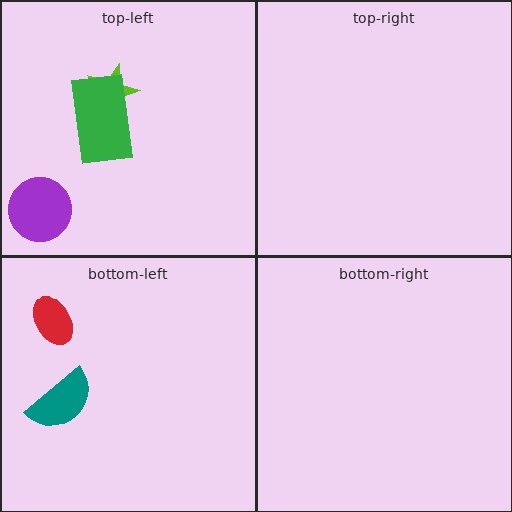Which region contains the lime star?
The top-left region.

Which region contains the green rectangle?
The top-left region.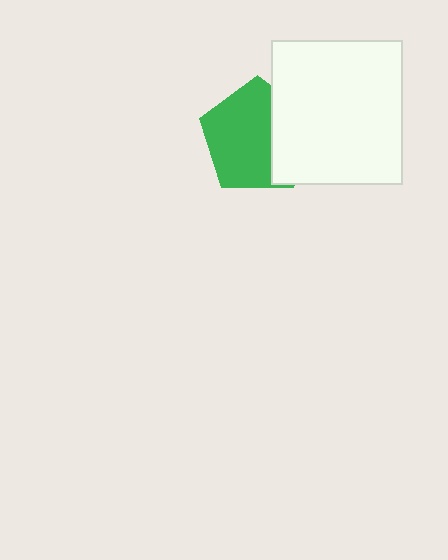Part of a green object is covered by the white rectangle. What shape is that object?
It is a pentagon.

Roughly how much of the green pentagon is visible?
Most of it is visible (roughly 67%).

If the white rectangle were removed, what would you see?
You would see the complete green pentagon.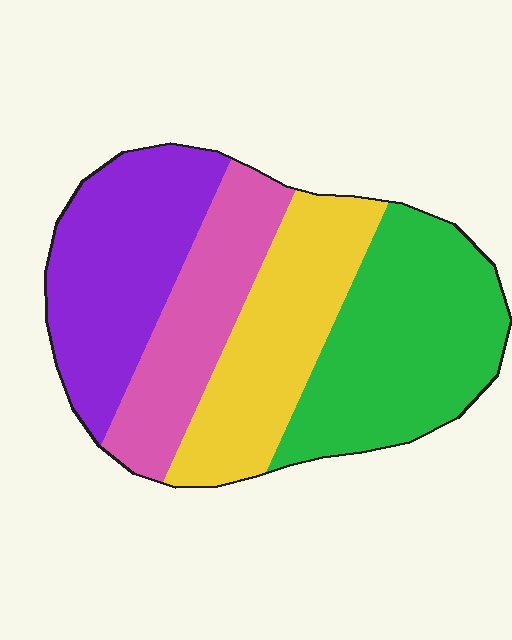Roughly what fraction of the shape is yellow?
Yellow takes up less than a quarter of the shape.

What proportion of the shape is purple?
Purple covers 26% of the shape.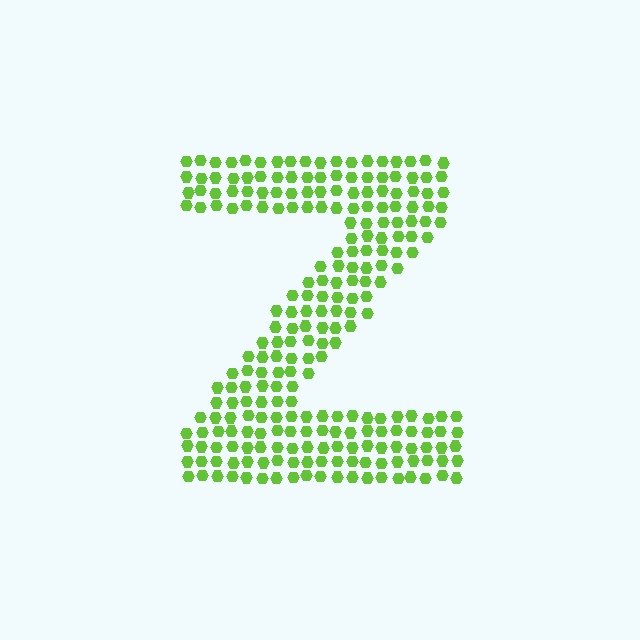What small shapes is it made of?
It is made of small hexagons.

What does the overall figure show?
The overall figure shows the letter Z.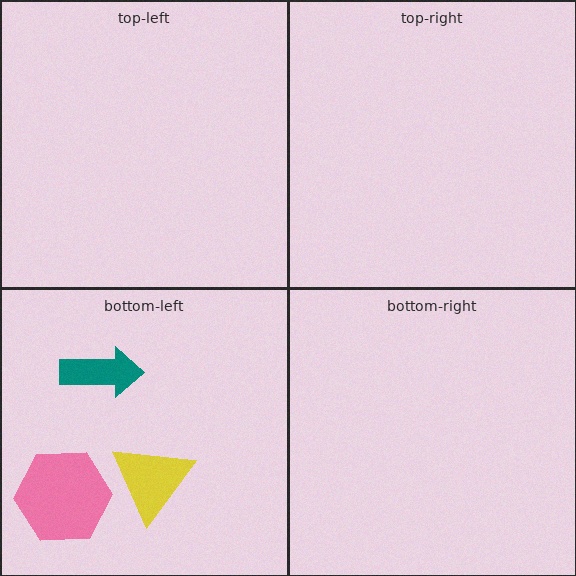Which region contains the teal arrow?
The bottom-left region.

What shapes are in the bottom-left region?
The teal arrow, the yellow triangle, the pink hexagon.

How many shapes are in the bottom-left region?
3.